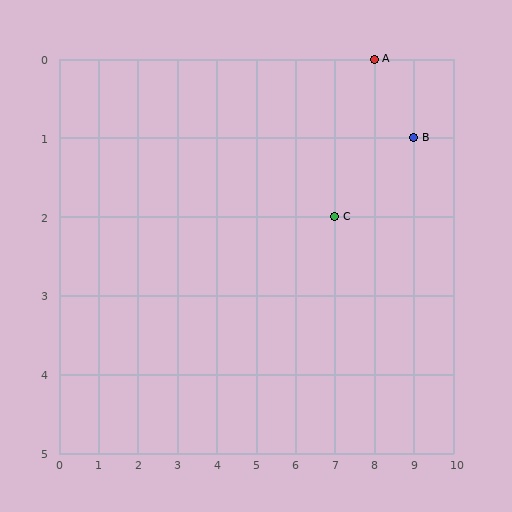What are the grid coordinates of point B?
Point B is at grid coordinates (9, 1).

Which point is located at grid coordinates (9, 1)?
Point B is at (9, 1).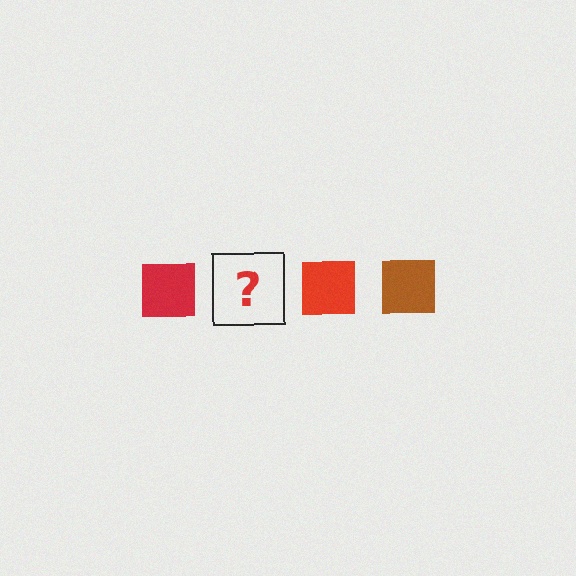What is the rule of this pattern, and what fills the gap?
The rule is that the pattern cycles through red, brown squares. The gap should be filled with a brown square.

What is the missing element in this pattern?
The missing element is a brown square.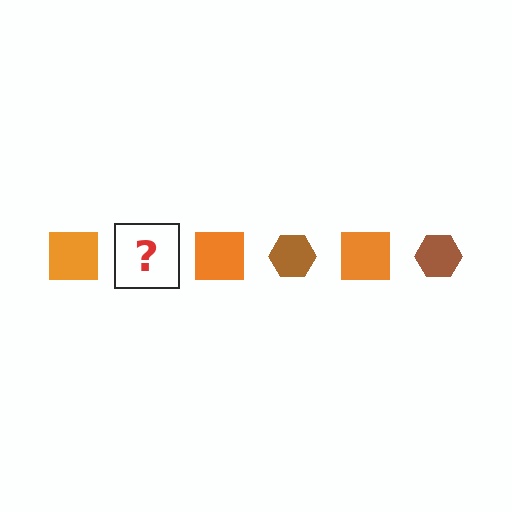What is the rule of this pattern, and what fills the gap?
The rule is that the pattern alternates between orange square and brown hexagon. The gap should be filled with a brown hexagon.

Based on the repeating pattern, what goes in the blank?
The blank should be a brown hexagon.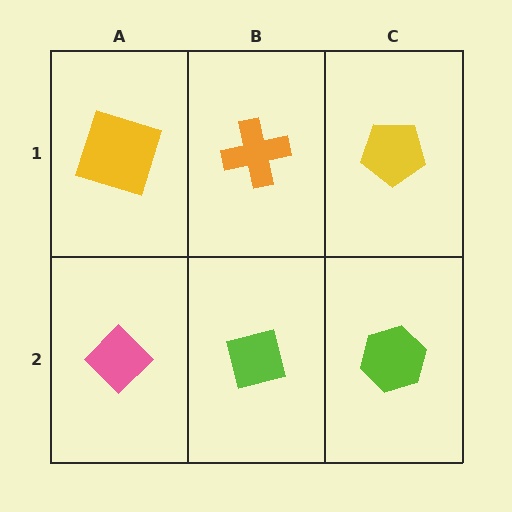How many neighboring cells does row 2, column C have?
2.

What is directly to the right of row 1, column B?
A yellow pentagon.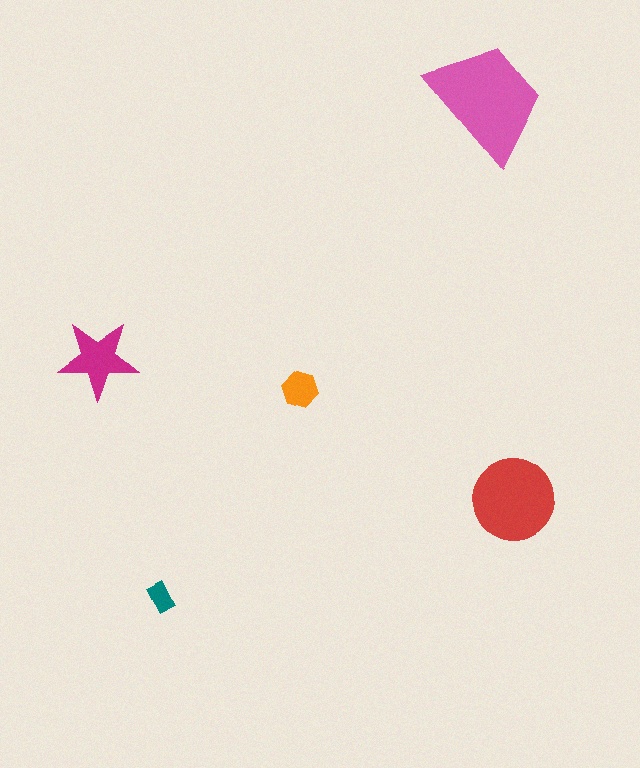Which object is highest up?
The pink trapezoid is topmost.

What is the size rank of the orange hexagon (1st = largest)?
4th.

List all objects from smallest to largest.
The teal rectangle, the orange hexagon, the magenta star, the red circle, the pink trapezoid.